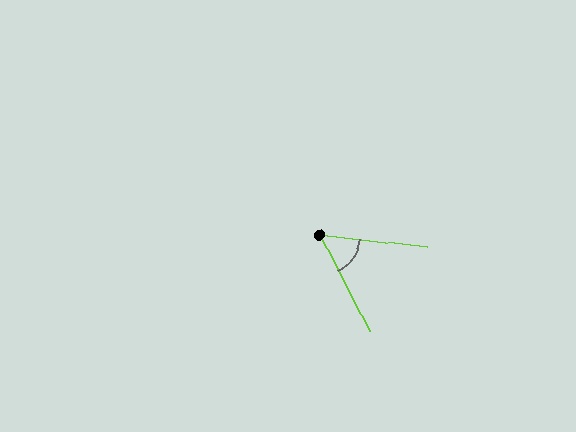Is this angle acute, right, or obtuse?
It is acute.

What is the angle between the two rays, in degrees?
Approximately 57 degrees.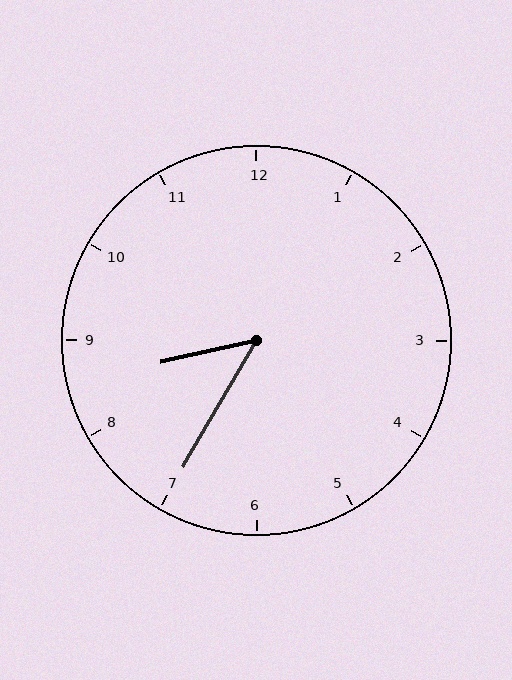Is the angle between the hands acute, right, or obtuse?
It is acute.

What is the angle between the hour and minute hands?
Approximately 48 degrees.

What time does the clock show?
8:35.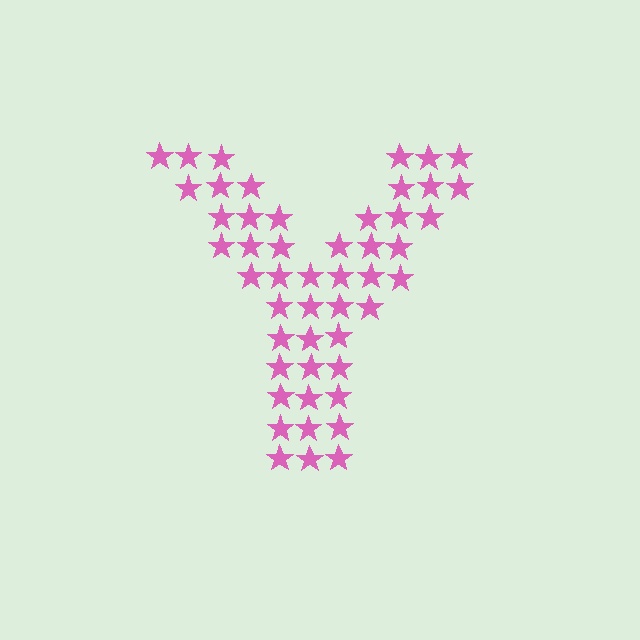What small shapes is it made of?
It is made of small stars.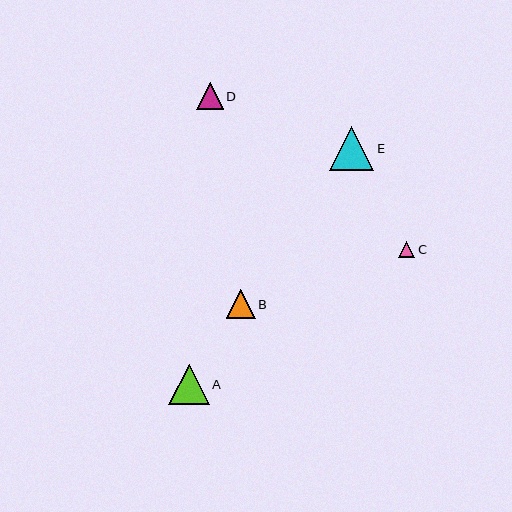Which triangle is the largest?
Triangle E is the largest with a size of approximately 44 pixels.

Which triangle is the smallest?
Triangle C is the smallest with a size of approximately 16 pixels.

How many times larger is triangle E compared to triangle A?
Triangle E is approximately 1.1 times the size of triangle A.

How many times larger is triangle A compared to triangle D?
Triangle A is approximately 1.5 times the size of triangle D.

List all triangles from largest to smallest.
From largest to smallest: E, A, B, D, C.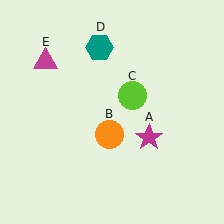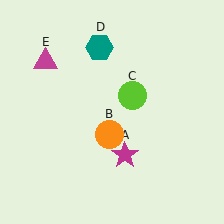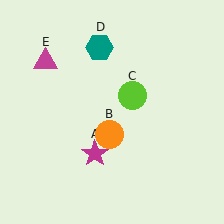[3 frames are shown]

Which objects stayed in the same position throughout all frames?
Orange circle (object B) and lime circle (object C) and teal hexagon (object D) and magenta triangle (object E) remained stationary.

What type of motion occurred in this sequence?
The magenta star (object A) rotated clockwise around the center of the scene.